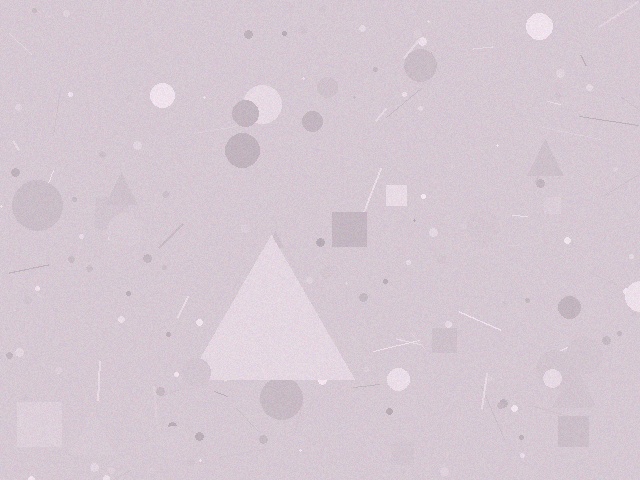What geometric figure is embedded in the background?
A triangle is embedded in the background.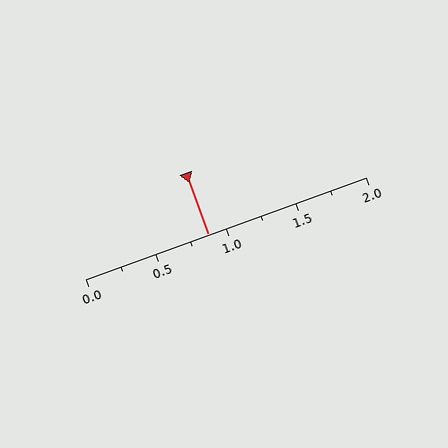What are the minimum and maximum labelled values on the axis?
The axis runs from 0.0 to 2.0.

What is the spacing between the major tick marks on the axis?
The major ticks are spaced 0.5 apart.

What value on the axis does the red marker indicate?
The marker indicates approximately 0.88.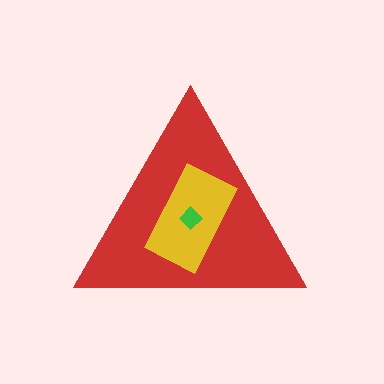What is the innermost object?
The green diamond.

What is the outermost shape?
The red triangle.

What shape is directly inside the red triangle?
The yellow rectangle.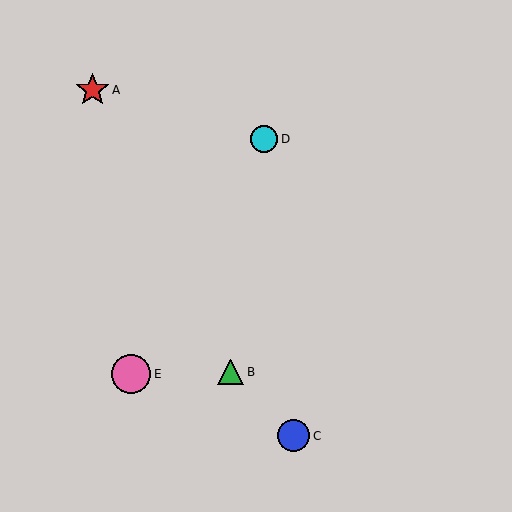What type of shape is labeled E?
Shape E is a pink circle.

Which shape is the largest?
The pink circle (labeled E) is the largest.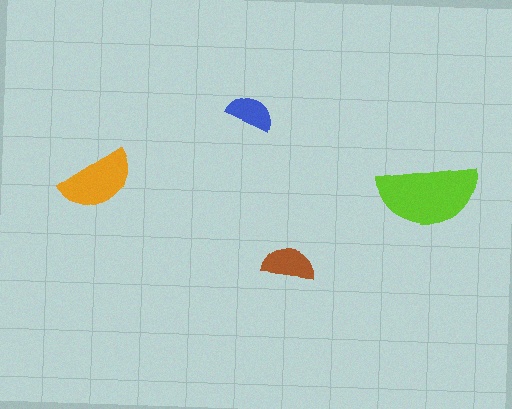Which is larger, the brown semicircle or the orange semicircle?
The orange one.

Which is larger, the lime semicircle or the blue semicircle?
The lime one.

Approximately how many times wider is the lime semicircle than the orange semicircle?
About 1.5 times wider.